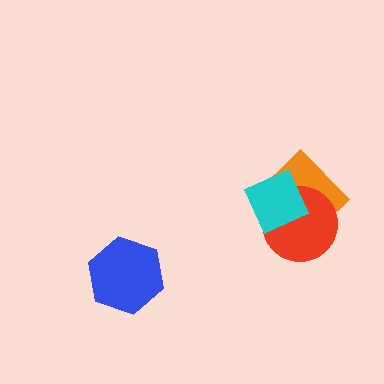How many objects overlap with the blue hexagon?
0 objects overlap with the blue hexagon.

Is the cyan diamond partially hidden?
No, no other shape covers it.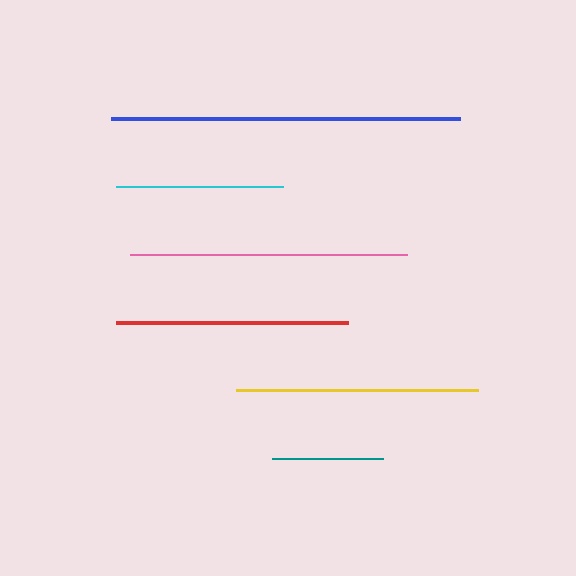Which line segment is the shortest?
The teal line is the shortest at approximately 111 pixels.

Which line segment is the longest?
The blue line is the longest at approximately 350 pixels.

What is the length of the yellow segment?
The yellow segment is approximately 242 pixels long.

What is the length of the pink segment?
The pink segment is approximately 278 pixels long.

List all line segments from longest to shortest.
From longest to shortest: blue, pink, yellow, red, cyan, teal.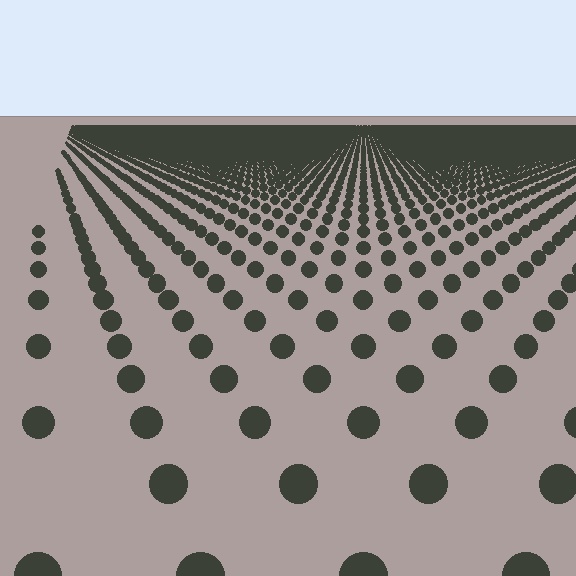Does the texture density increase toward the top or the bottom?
Density increases toward the top.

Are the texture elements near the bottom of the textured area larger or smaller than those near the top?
Larger. Near the bottom, elements are closer to the viewer and appear at a bigger on-screen size.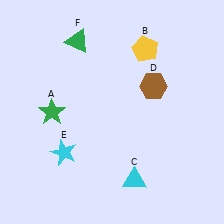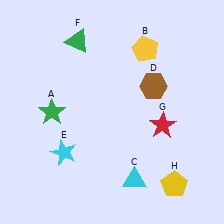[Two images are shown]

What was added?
A red star (G), a yellow pentagon (H) were added in Image 2.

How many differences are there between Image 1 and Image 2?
There are 2 differences between the two images.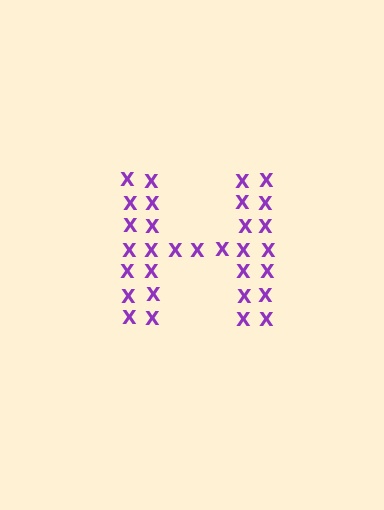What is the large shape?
The large shape is the letter H.